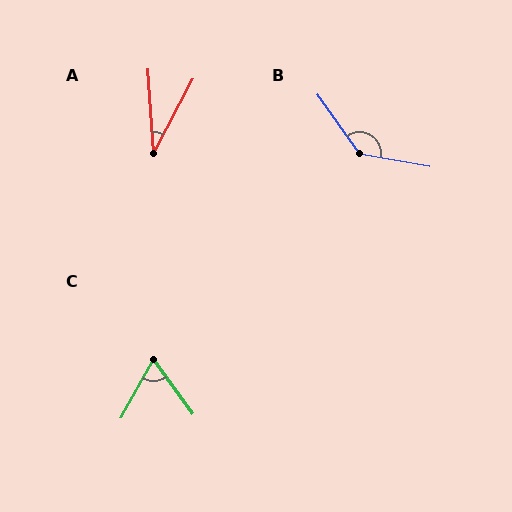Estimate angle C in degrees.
Approximately 65 degrees.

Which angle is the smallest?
A, at approximately 31 degrees.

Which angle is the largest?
B, at approximately 135 degrees.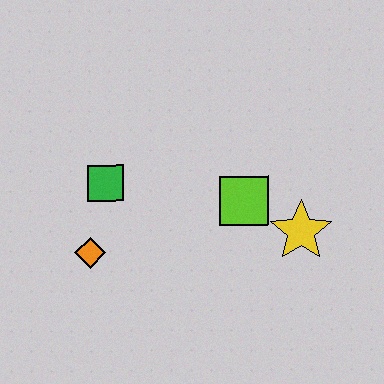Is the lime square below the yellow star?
No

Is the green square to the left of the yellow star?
Yes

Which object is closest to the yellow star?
The lime square is closest to the yellow star.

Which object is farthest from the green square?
The yellow star is farthest from the green square.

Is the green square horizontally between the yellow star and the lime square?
No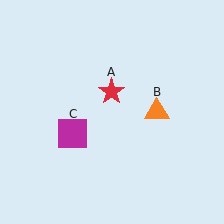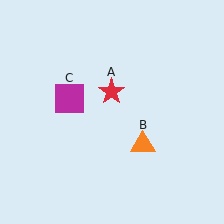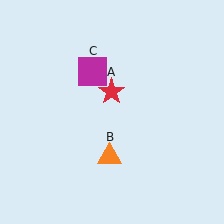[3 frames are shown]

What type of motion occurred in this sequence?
The orange triangle (object B), magenta square (object C) rotated clockwise around the center of the scene.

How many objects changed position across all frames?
2 objects changed position: orange triangle (object B), magenta square (object C).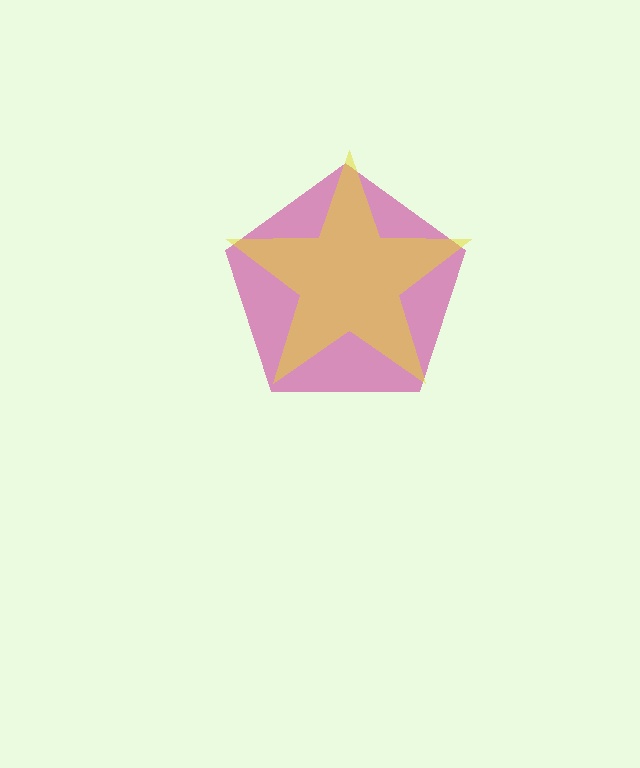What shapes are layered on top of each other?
The layered shapes are: a magenta pentagon, a yellow star.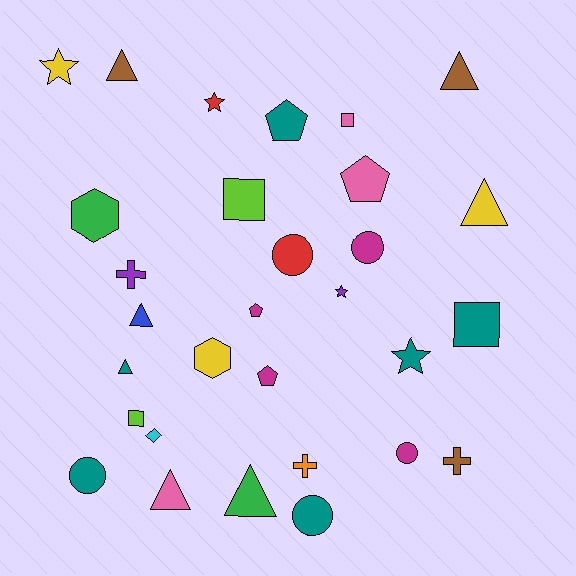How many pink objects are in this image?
There are 3 pink objects.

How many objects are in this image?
There are 30 objects.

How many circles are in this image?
There are 5 circles.